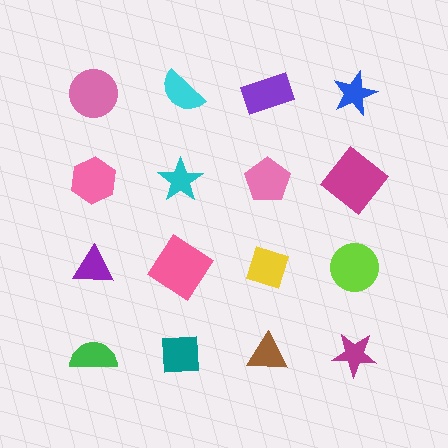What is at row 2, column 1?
A pink hexagon.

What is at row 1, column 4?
A blue star.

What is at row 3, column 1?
A purple triangle.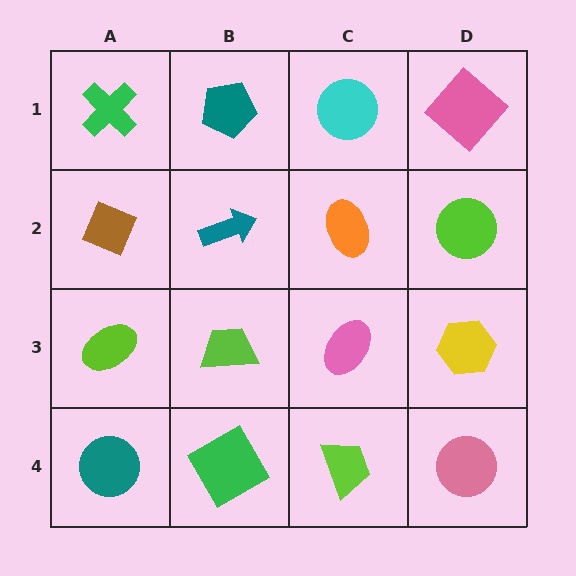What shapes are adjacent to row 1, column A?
A brown diamond (row 2, column A), a teal pentagon (row 1, column B).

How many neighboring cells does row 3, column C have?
4.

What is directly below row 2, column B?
A lime trapezoid.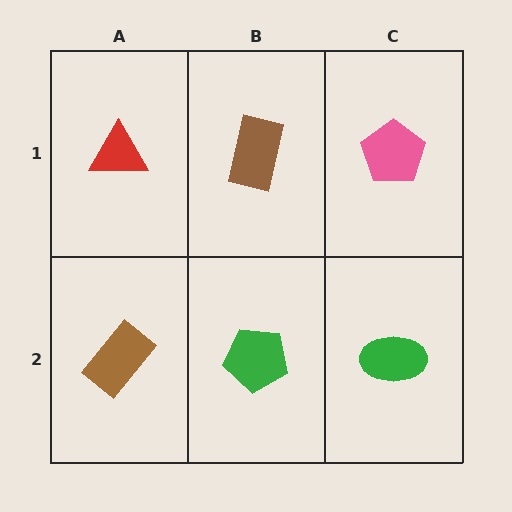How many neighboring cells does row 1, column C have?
2.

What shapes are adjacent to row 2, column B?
A brown rectangle (row 1, column B), a brown rectangle (row 2, column A), a green ellipse (row 2, column C).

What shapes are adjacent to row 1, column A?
A brown rectangle (row 2, column A), a brown rectangle (row 1, column B).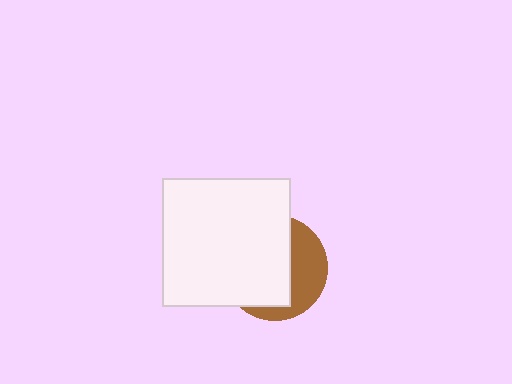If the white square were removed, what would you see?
You would see the complete brown circle.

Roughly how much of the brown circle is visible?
A small part of it is visible (roughly 36%).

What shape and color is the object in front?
The object in front is a white square.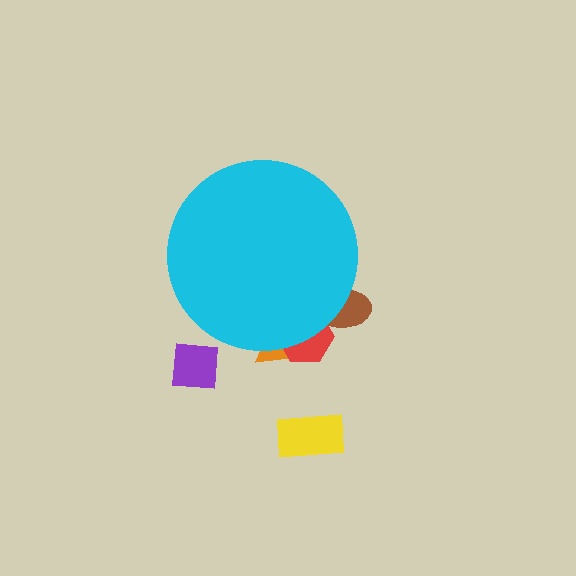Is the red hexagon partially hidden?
Yes, the red hexagon is partially hidden behind the cyan circle.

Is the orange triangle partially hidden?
Yes, the orange triangle is partially hidden behind the cyan circle.